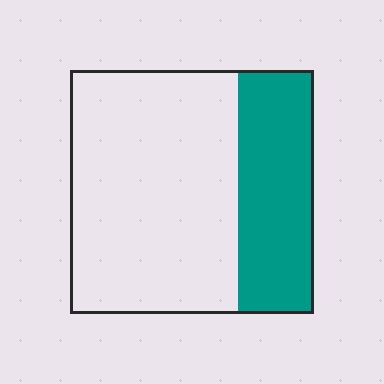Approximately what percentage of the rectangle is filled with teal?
Approximately 30%.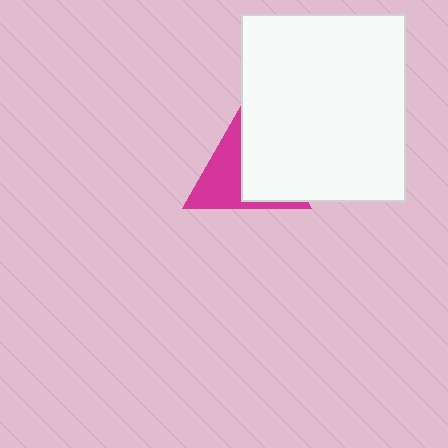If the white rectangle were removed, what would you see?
You would see the complete magenta triangle.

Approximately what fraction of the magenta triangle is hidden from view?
Roughly 50% of the magenta triangle is hidden behind the white rectangle.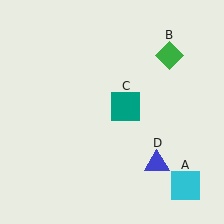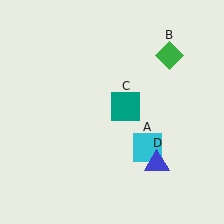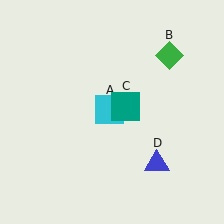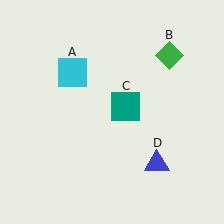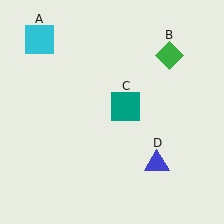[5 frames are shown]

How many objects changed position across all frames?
1 object changed position: cyan square (object A).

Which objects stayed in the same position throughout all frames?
Green diamond (object B) and teal square (object C) and blue triangle (object D) remained stationary.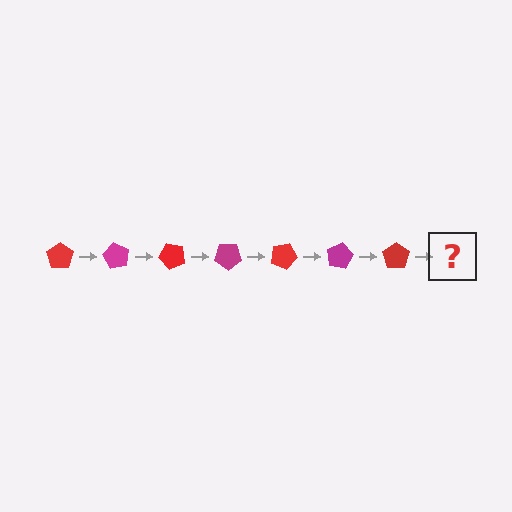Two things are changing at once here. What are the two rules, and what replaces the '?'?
The two rules are that it rotates 60 degrees each step and the color cycles through red and magenta. The '?' should be a magenta pentagon, rotated 420 degrees from the start.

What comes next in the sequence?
The next element should be a magenta pentagon, rotated 420 degrees from the start.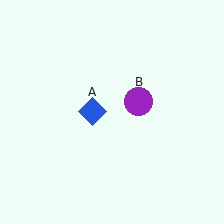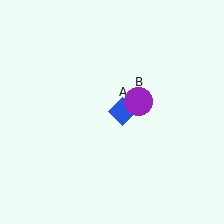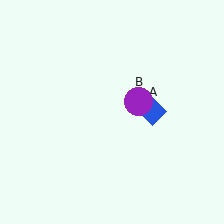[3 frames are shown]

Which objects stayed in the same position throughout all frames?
Purple circle (object B) remained stationary.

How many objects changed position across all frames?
1 object changed position: blue diamond (object A).